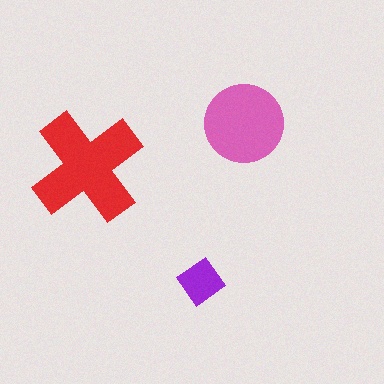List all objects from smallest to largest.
The purple diamond, the pink circle, the red cross.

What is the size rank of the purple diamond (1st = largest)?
3rd.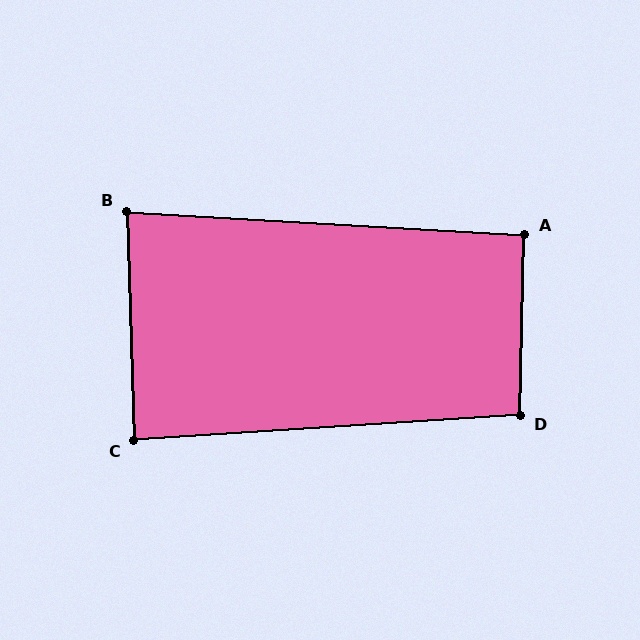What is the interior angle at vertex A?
Approximately 92 degrees (approximately right).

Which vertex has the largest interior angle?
D, at approximately 95 degrees.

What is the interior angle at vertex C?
Approximately 88 degrees (approximately right).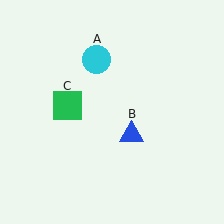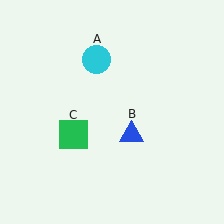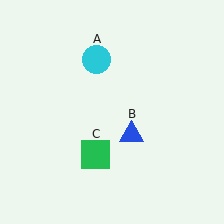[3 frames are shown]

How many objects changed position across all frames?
1 object changed position: green square (object C).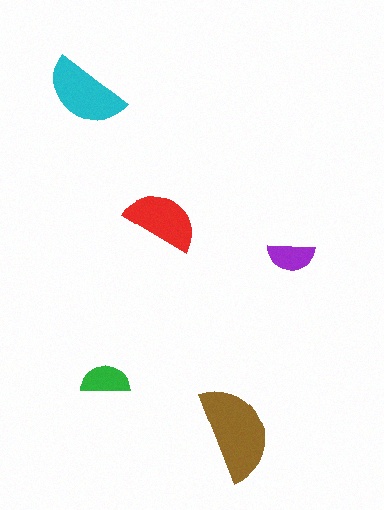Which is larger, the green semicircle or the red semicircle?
The red one.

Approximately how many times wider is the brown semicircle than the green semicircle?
About 2 times wider.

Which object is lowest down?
The brown semicircle is bottommost.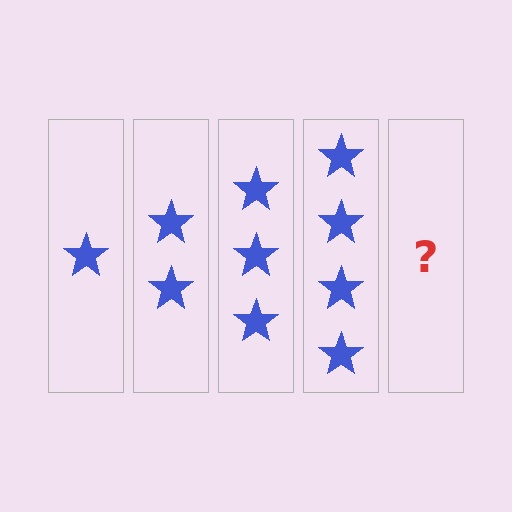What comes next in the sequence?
The next element should be 5 stars.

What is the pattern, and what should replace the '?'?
The pattern is that each step adds one more star. The '?' should be 5 stars.